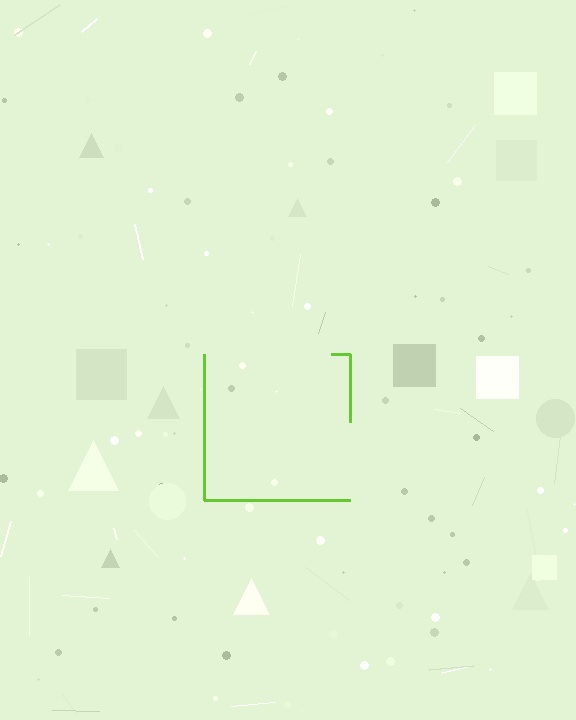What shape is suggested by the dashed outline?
The dashed outline suggests a square.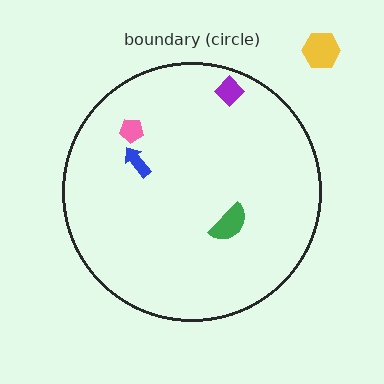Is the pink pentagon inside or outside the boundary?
Inside.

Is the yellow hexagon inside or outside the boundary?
Outside.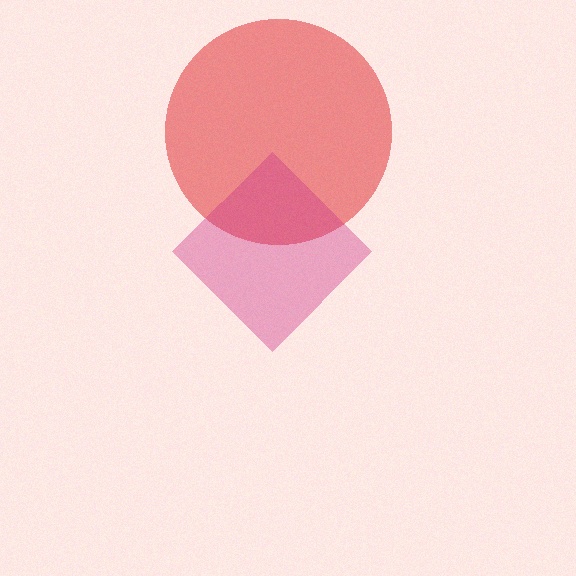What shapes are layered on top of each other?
The layered shapes are: a red circle, a magenta diamond.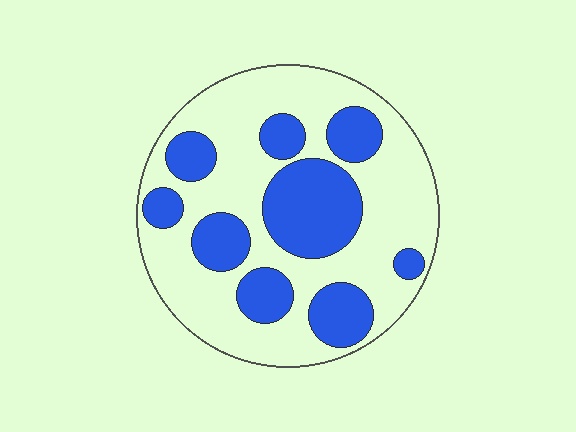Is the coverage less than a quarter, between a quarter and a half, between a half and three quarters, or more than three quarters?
Between a quarter and a half.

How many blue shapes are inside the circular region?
9.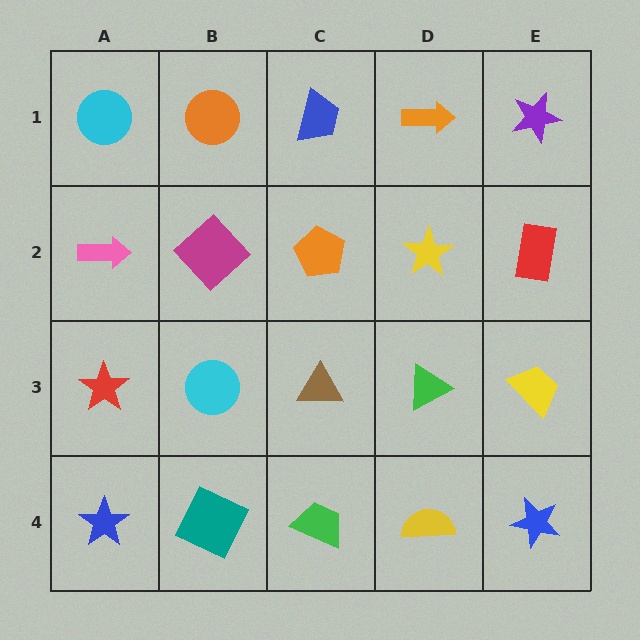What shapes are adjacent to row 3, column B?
A magenta diamond (row 2, column B), a teal square (row 4, column B), a red star (row 3, column A), a brown triangle (row 3, column C).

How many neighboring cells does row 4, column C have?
3.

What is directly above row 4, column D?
A green triangle.